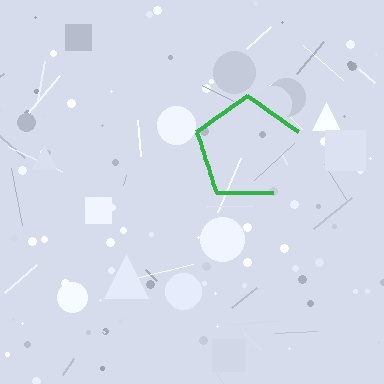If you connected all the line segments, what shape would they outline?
They would outline a pentagon.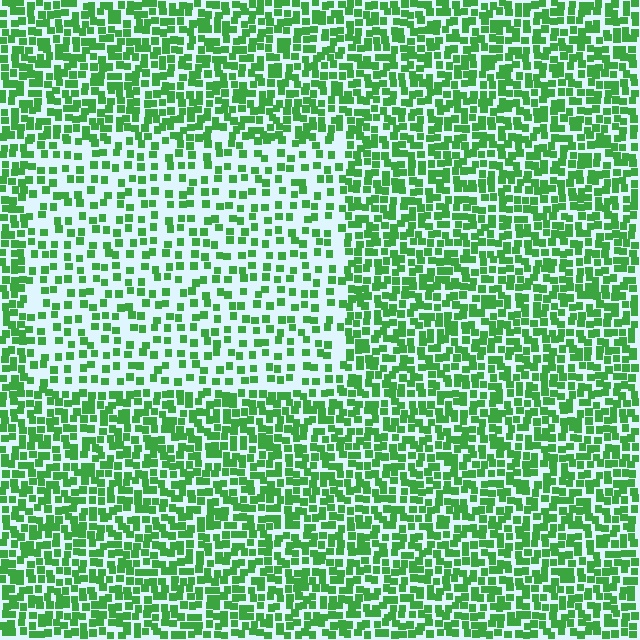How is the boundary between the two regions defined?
The boundary is defined by a change in element density (approximately 2.0x ratio). All elements are the same color, size, and shape.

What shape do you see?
I see a rectangle.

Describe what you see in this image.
The image contains small green elements arranged at two different densities. A rectangle-shaped region is visible where the elements are less densely packed than the surrounding area.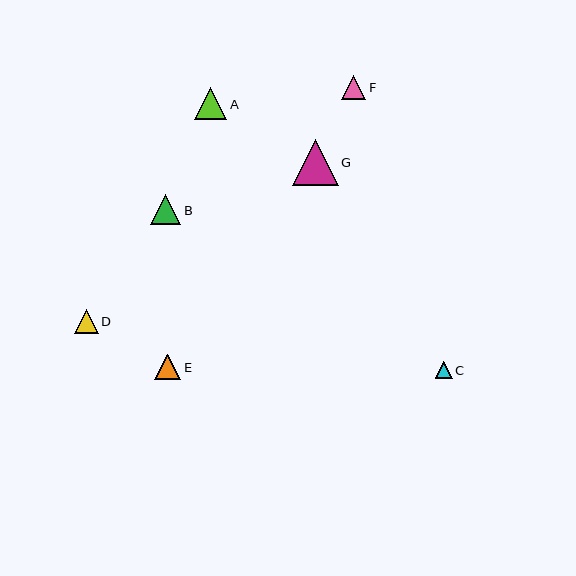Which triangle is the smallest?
Triangle C is the smallest with a size of approximately 17 pixels.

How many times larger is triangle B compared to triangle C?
Triangle B is approximately 1.8 times the size of triangle C.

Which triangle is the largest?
Triangle G is the largest with a size of approximately 46 pixels.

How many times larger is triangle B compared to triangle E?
Triangle B is approximately 1.2 times the size of triangle E.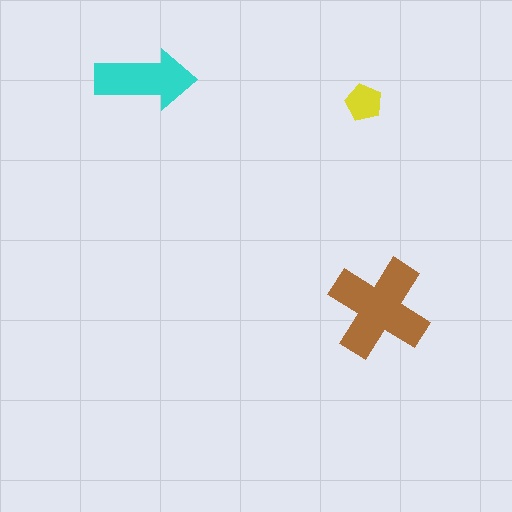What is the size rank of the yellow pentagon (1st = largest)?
3rd.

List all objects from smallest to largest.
The yellow pentagon, the cyan arrow, the brown cross.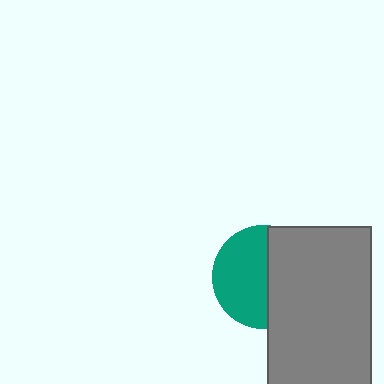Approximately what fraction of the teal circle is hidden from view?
Roughly 45% of the teal circle is hidden behind the gray rectangle.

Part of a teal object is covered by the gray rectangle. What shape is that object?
It is a circle.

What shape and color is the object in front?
The object in front is a gray rectangle.